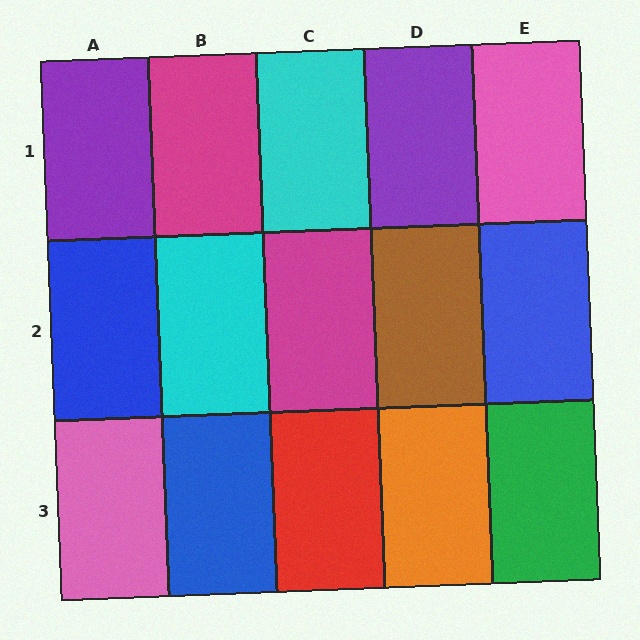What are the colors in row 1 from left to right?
Purple, magenta, cyan, purple, pink.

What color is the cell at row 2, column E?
Blue.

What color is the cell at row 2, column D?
Brown.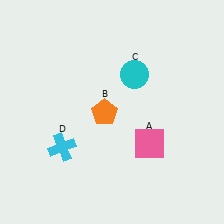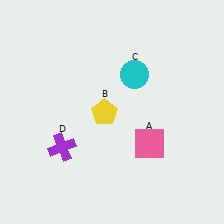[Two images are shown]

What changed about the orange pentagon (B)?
In Image 1, B is orange. In Image 2, it changed to yellow.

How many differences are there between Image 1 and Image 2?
There are 2 differences between the two images.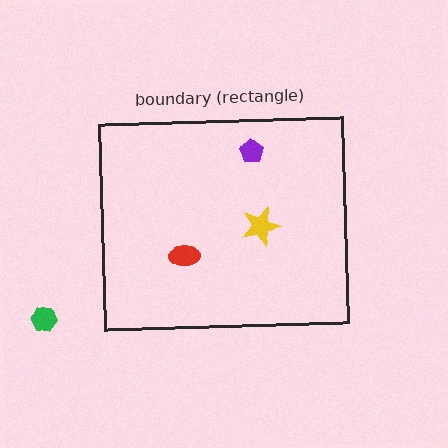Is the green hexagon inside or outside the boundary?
Outside.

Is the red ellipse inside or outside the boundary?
Inside.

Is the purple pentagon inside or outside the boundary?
Inside.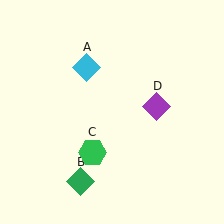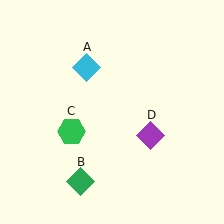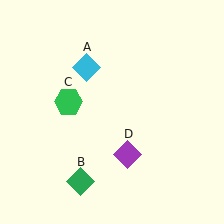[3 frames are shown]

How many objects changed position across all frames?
2 objects changed position: green hexagon (object C), purple diamond (object D).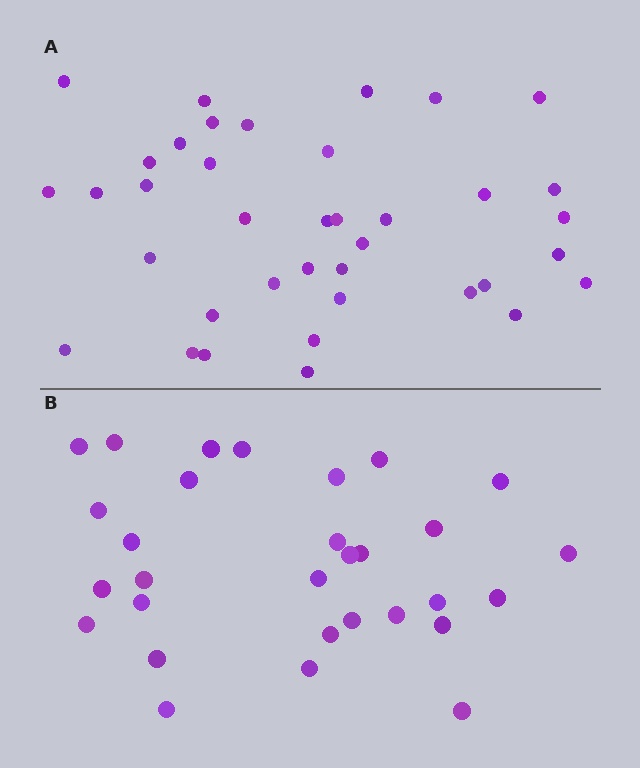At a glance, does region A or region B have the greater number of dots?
Region A (the top region) has more dots.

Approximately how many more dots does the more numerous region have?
Region A has roughly 8 or so more dots than region B.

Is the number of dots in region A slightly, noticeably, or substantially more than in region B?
Region A has noticeably more, but not dramatically so. The ratio is roughly 1.3 to 1.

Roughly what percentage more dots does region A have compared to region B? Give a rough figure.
About 25% more.